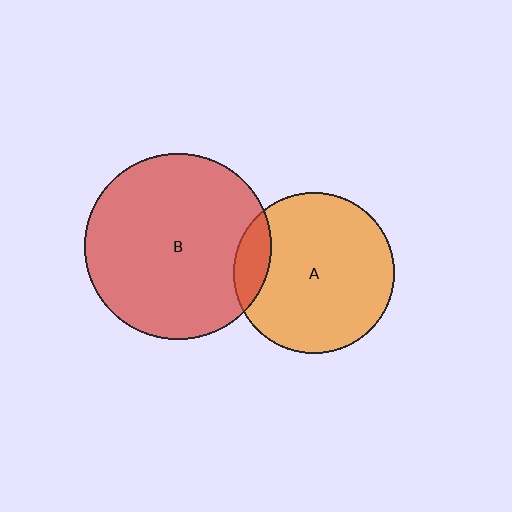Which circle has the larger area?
Circle B (red).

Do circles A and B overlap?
Yes.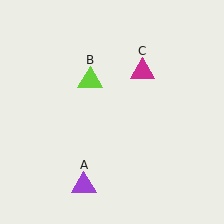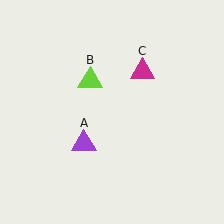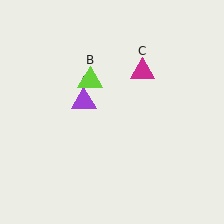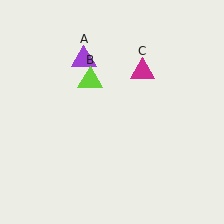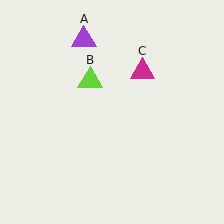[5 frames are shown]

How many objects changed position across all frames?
1 object changed position: purple triangle (object A).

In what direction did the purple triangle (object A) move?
The purple triangle (object A) moved up.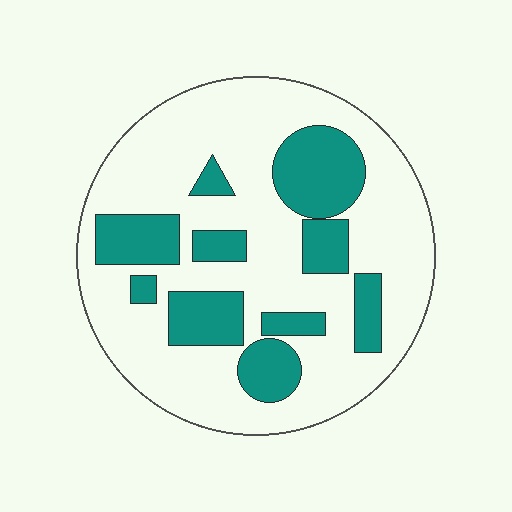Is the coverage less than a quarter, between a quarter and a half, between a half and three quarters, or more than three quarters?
Between a quarter and a half.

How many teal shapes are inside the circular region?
10.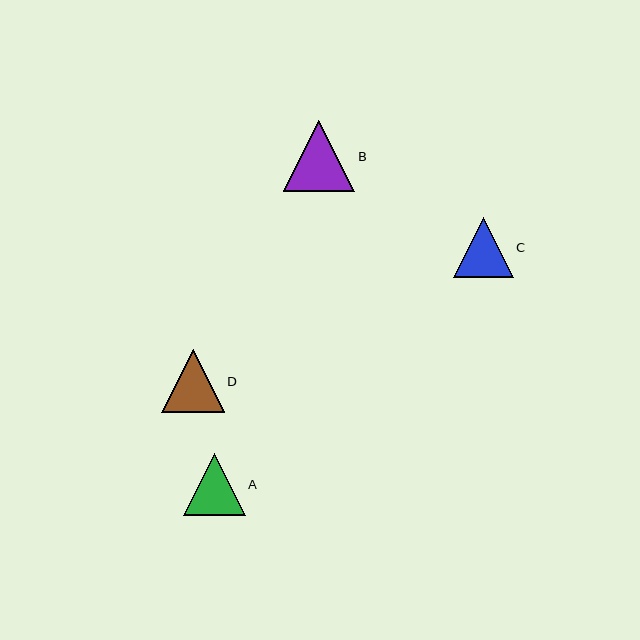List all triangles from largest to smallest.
From largest to smallest: B, D, A, C.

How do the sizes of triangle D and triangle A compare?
Triangle D and triangle A are approximately the same size.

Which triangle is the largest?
Triangle B is the largest with a size of approximately 71 pixels.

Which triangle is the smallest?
Triangle C is the smallest with a size of approximately 60 pixels.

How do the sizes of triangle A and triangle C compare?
Triangle A and triangle C are approximately the same size.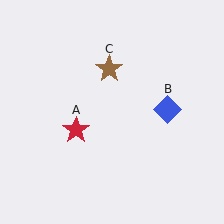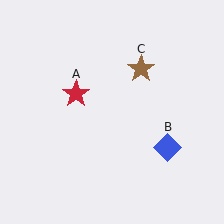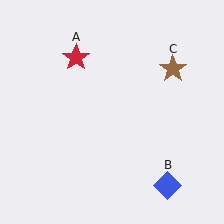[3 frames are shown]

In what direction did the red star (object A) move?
The red star (object A) moved up.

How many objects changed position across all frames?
3 objects changed position: red star (object A), blue diamond (object B), brown star (object C).